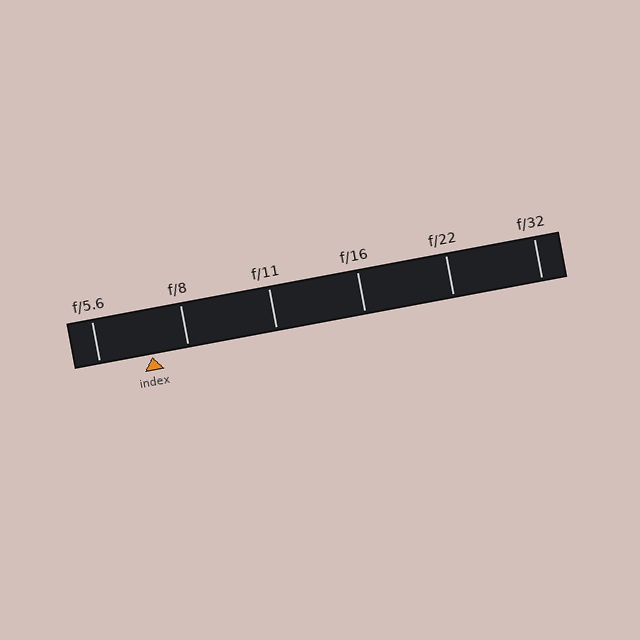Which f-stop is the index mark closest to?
The index mark is closest to f/8.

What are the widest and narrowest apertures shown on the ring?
The widest aperture shown is f/5.6 and the narrowest is f/32.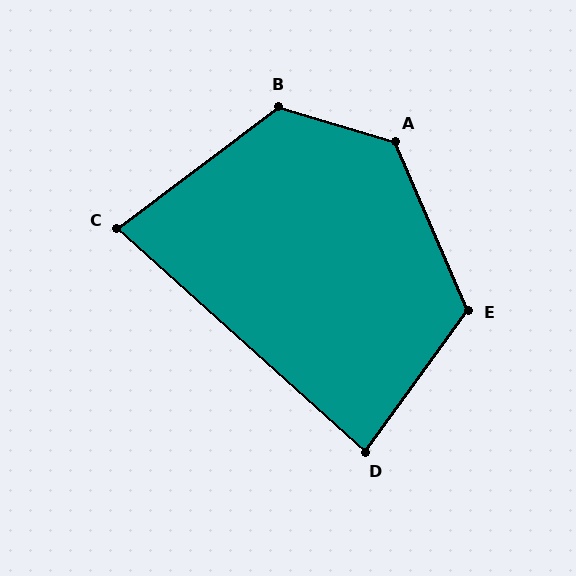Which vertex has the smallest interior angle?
C, at approximately 79 degrees.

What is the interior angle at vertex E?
Approximately 121 degrees (obtuse).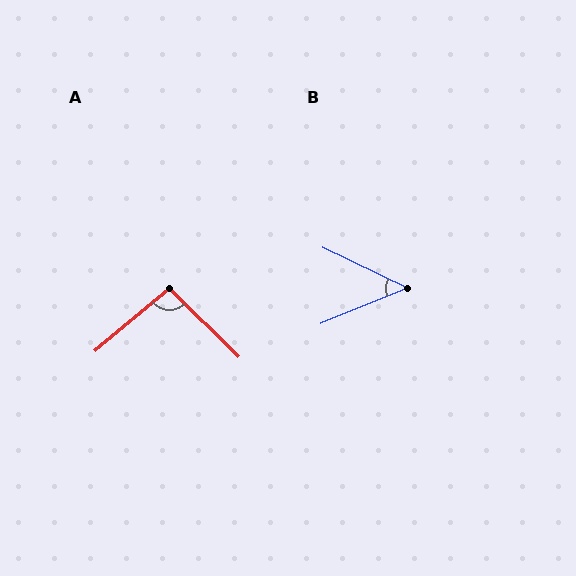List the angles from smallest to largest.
B (48°), A (95°).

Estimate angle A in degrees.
Approximately 95 degrees.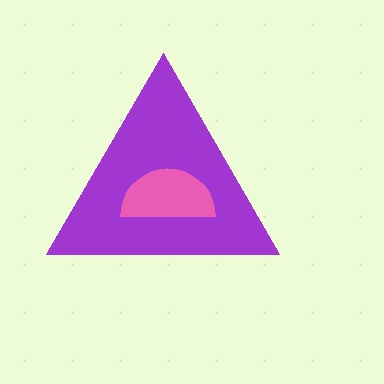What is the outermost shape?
The purple triangle.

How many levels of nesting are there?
2.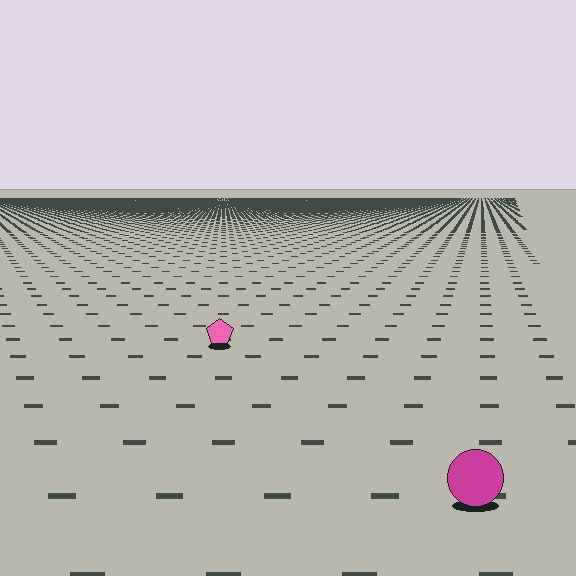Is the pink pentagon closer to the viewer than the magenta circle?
No. The magenta circle is closer — you can tell from the texture gradient: the ground texture is coarser near it.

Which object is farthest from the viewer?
The pink pentagon is farthest from the viewer. It appears smaller and the ground texture around it is denser.